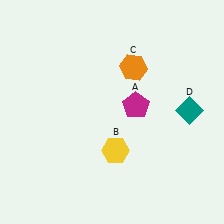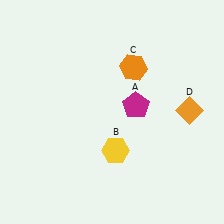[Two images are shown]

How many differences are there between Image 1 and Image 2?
There is 1 difference between the two images.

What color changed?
The diamond (D) changed from teal in Image 1 to orange in Image 2.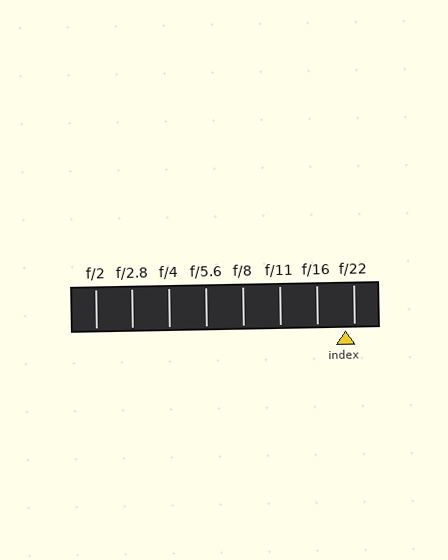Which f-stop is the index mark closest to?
The index mark is closest to f/22.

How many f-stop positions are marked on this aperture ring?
There are 8 f-stop positions marked.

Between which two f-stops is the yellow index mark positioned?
The index mark is between f/16 and f/22.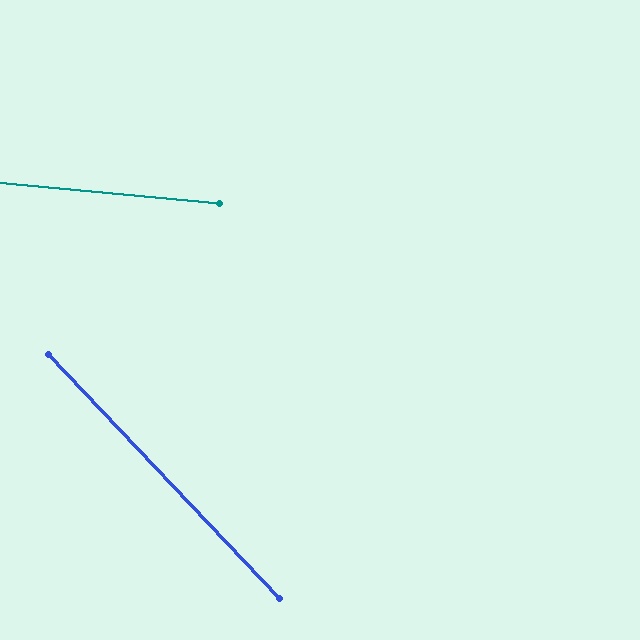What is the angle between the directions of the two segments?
Approximately 41 degrees.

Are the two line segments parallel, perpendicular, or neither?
Neither parallel nor perpendicular — they differ by about 41°.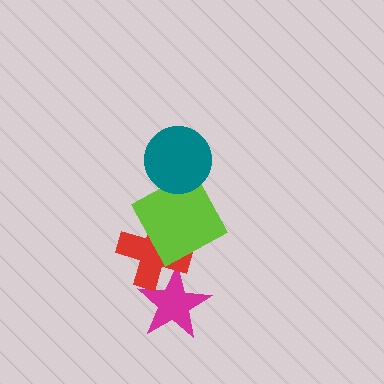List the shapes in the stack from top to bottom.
From top to bottom: the teal circle, the lime square, the red cross, the magenta star.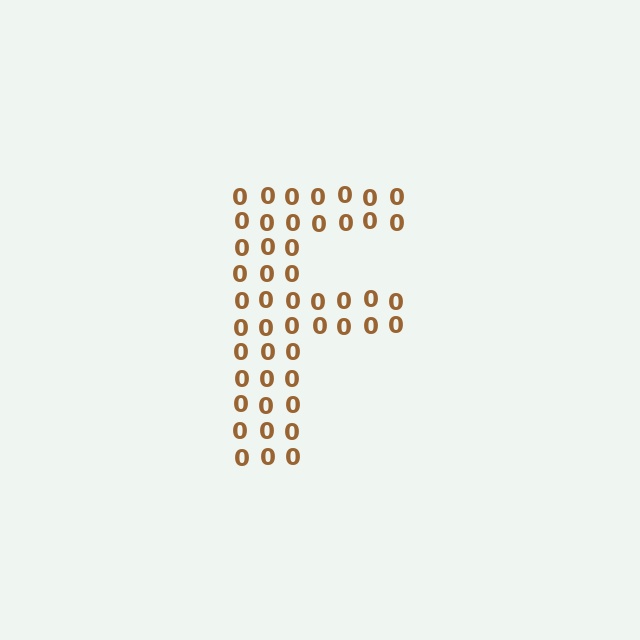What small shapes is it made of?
It is made of small digit 0's.